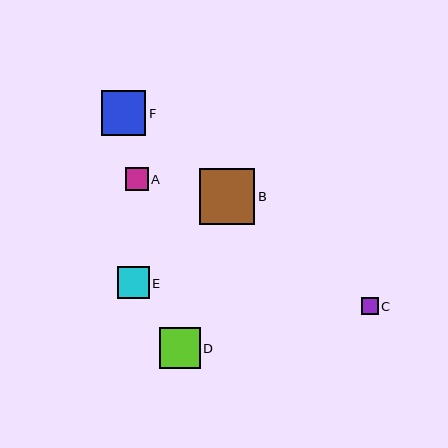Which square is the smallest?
Square C is the smallest with a size of approximately 17 pixels.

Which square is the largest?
Square B is the largest with a size of approximately 56 pixels.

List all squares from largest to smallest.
From largest to smallest: B, F, D, E, A, C.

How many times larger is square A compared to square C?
Square A is approximately 1.4 times the size of square C.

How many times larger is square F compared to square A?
Square F is approximately 2.0 times the size of square A.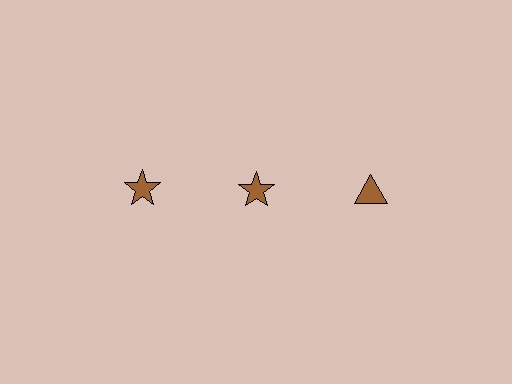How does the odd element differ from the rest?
It has a different shape: triangle instead of star.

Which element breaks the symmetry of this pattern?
The brown triangle in the top row, center column breaks the symmetry. All other shapes are brown stars.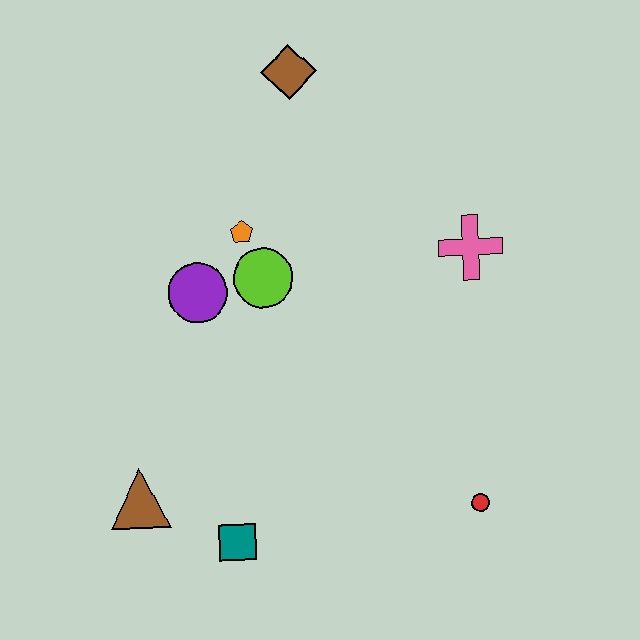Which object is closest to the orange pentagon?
The lime circle is closest to the orange pentagon.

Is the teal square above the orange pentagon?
No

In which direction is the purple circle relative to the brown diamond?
The purple circle is below the brown diamond.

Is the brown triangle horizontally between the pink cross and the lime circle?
No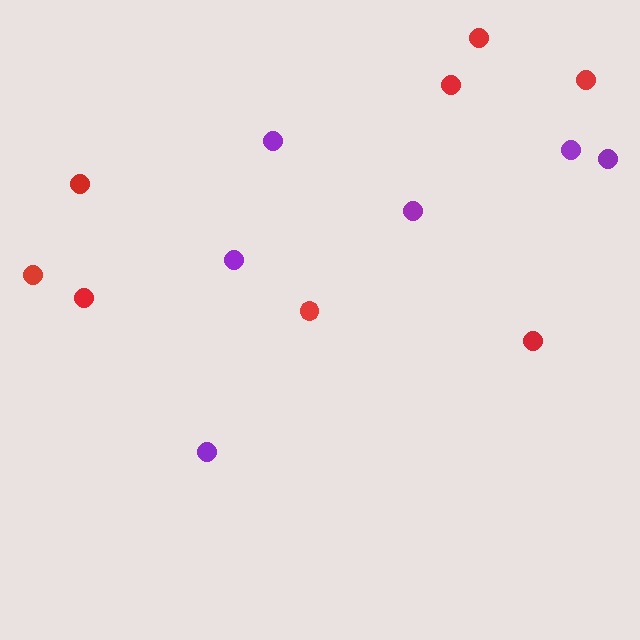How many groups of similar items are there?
There are 2 groups: one group of red circles (8) and one group of purple circles (6).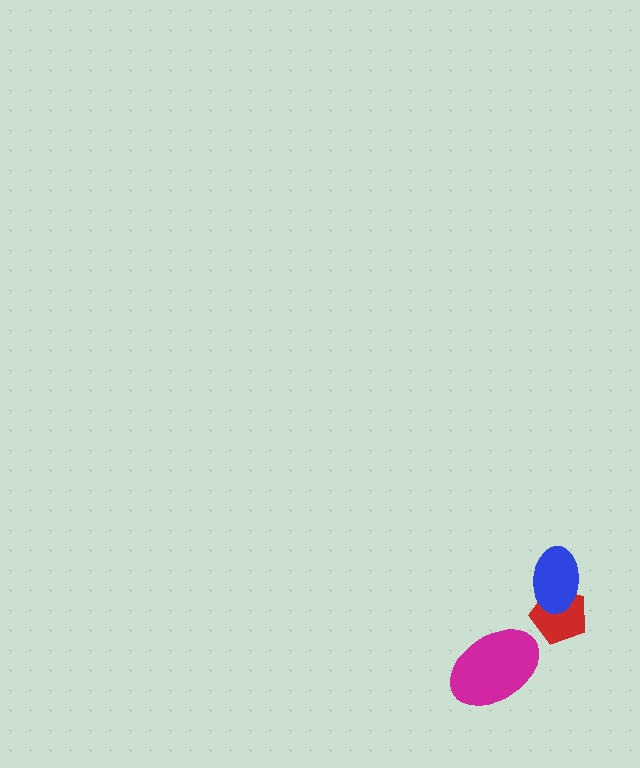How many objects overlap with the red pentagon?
1 object overlaps with the red pentagon.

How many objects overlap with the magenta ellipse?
0 objects overlap with the magenta ellipse.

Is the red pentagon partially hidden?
Yes, it is partially covered by another shape.